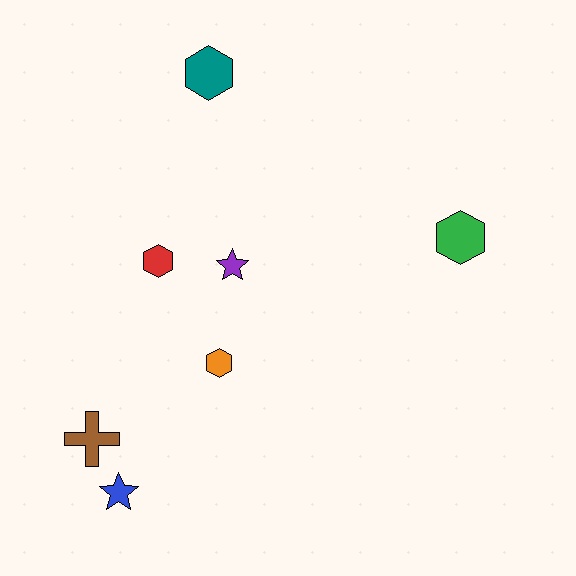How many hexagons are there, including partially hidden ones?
There are 4 hexagons.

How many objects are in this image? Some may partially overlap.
There are 7 objects.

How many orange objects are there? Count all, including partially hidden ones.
There is 1 orange object.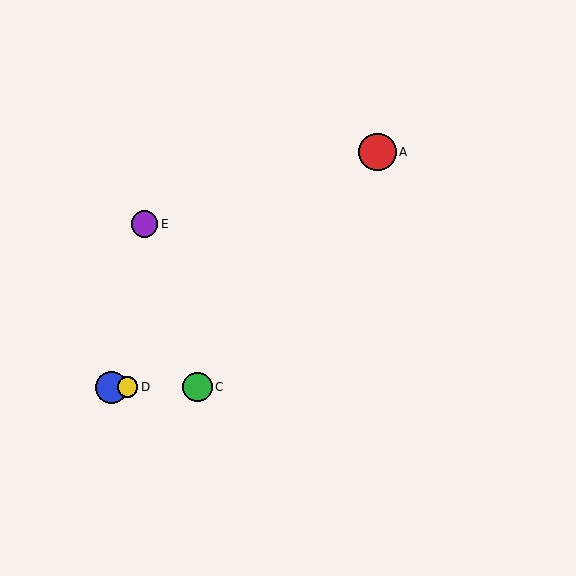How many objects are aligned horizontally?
3 objects (B, C, D) are aligned horizontally.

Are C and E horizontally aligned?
No, C is at y≈387 and E is at y≈224.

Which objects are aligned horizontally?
Objects B, C, D are aligned horizontally.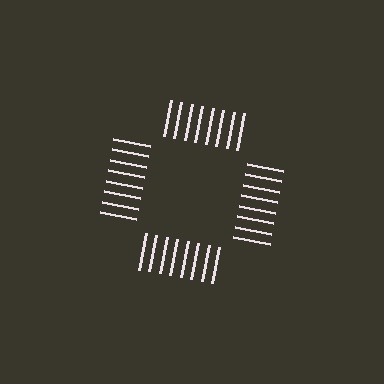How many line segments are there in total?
32 — 8 along each of the 4 edges.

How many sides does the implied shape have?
4 sides — the line-ends trace a square.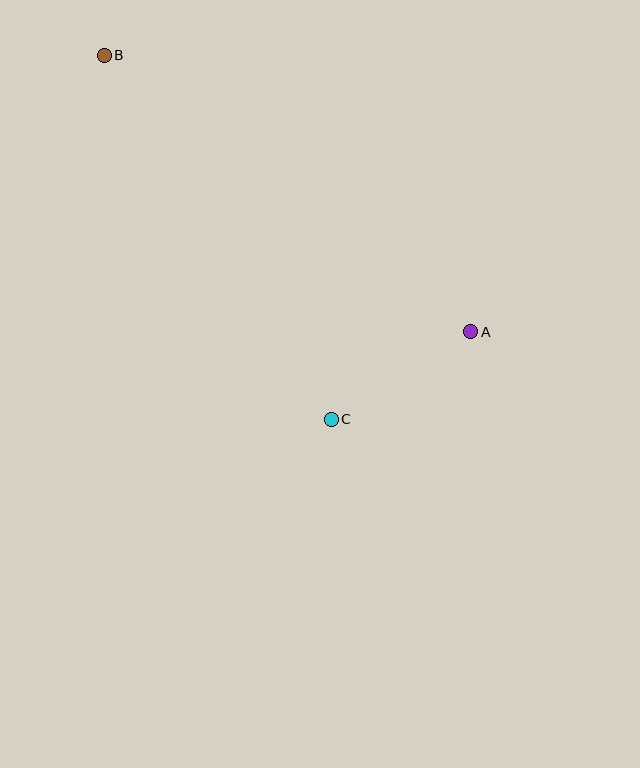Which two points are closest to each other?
Points A and C are closest to each other.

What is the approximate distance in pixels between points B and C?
The distance between B and C is approximately 429 pixels.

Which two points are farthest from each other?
Points A and B are farthest from each other.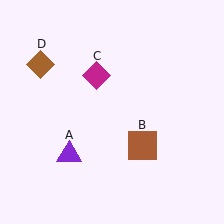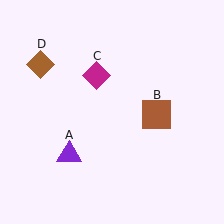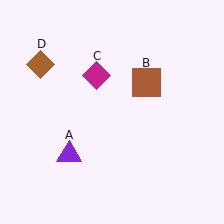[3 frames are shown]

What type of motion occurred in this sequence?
The brown square (object B) rotated counterclockwise around the center of the scene.